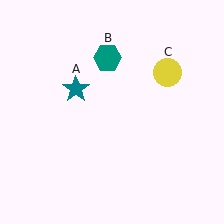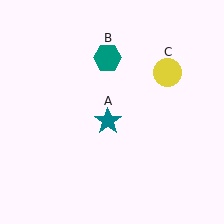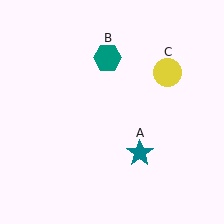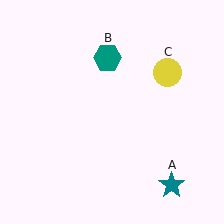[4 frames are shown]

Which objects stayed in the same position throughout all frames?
Teal hexagon (object B) and yellow circle (object C) remained stationary.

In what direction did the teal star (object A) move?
The teal star (object A) moved down and to the right.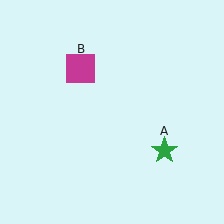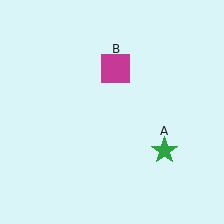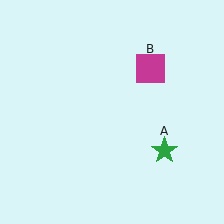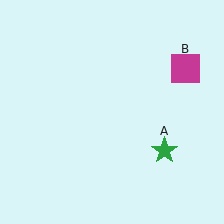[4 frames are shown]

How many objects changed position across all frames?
1 object changed position: magenta square (object B).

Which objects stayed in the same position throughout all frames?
Green star (object A) remained stationary.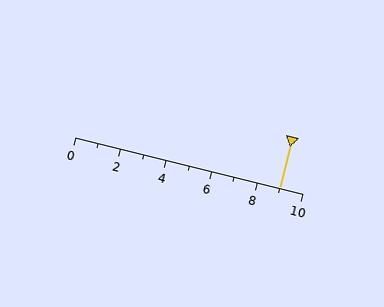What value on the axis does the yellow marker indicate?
The marker indicates approximately 9.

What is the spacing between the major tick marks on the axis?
The major ticks are spaced 2 apart.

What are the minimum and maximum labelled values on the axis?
The axis runs from 0 to 10.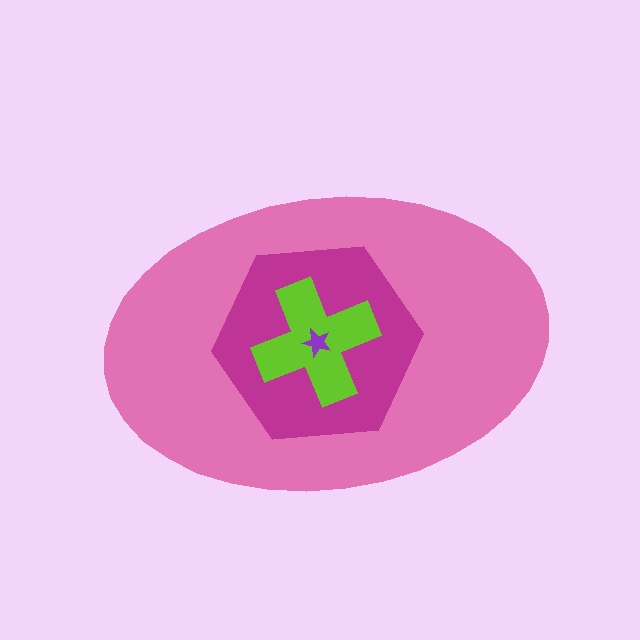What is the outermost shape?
The pink ellipse.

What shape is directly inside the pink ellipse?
The magenta hexagon.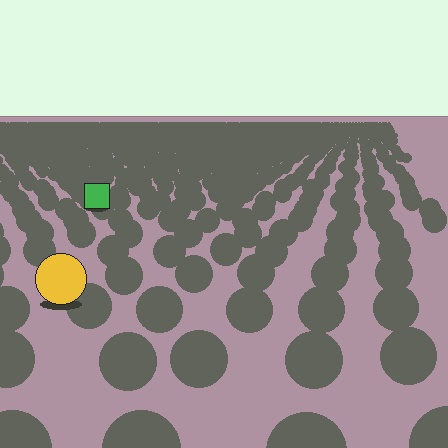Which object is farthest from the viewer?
The green square is farthest from the viewer. It appears smaller and the ground texture around it is denser.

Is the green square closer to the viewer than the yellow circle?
No. The yellow circle is closer — you can tell from the texture gradient: the ground texture is coarser near it.